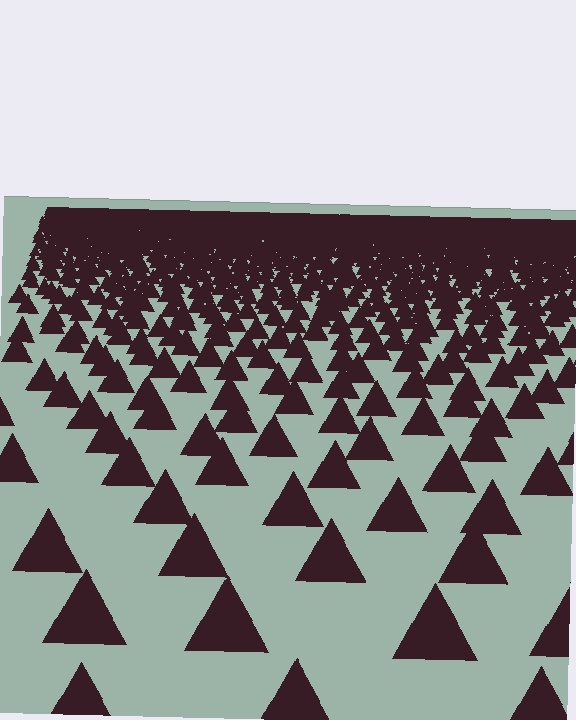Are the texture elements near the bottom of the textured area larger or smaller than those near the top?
Larger. Near the bottom, elements are closer to the viewer and appear at a bigger on-screen size.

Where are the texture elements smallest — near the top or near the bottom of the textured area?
Near the top.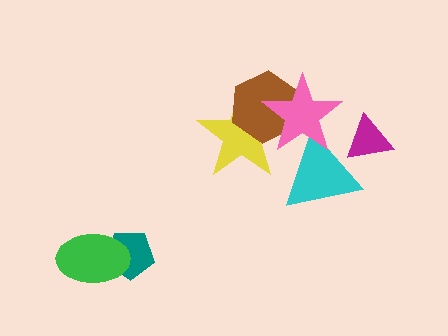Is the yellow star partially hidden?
Yes, it is partially covered by another shape.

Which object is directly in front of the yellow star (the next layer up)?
The brown hexagon is directly in front of the yellow star.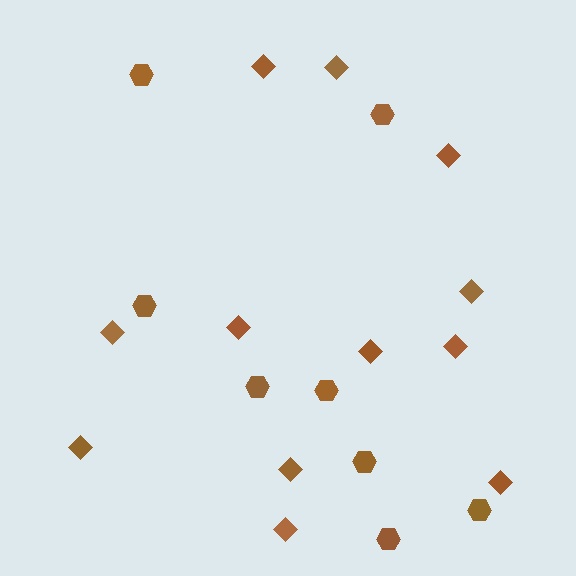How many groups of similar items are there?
There are 2 groups: one group of diamonds (12) and one group of hexagons (8).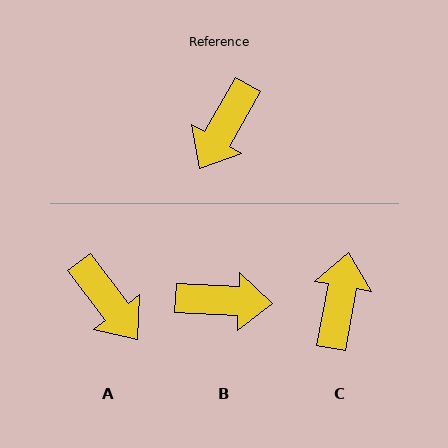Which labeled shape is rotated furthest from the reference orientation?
C, about 160 degrees away.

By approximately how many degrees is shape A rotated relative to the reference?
Approximately 67 degrees counter-clockwise.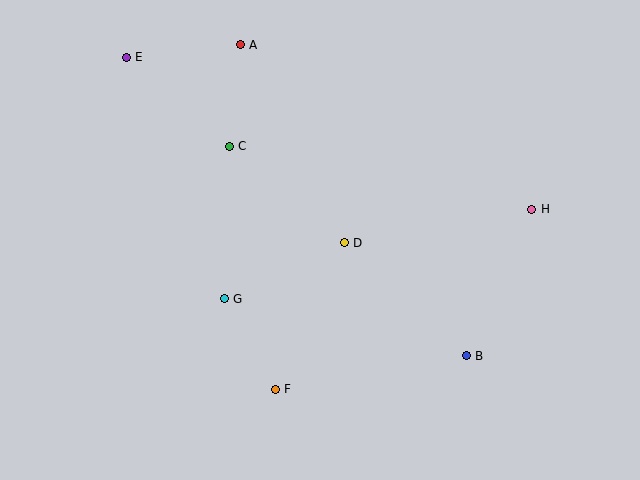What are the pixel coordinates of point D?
Point D is at (344, 243).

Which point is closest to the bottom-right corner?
Point B is closest to the bottom-right corner.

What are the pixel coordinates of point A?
Point A is at (240, 45).